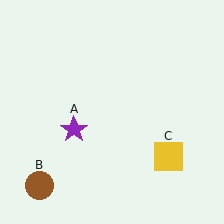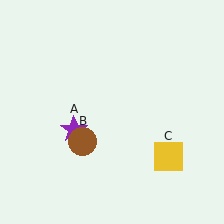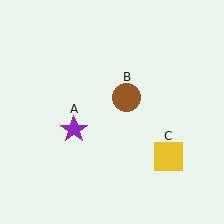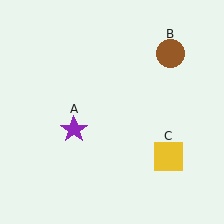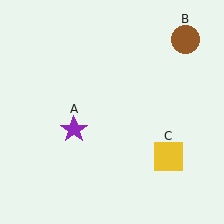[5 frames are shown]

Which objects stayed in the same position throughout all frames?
Purple star (object A) and yellow square (object C) remained stationary.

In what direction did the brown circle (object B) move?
The brown circle (object B) moved up and to the right.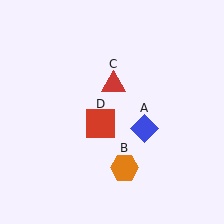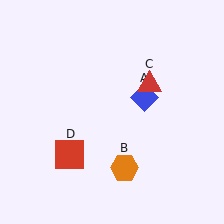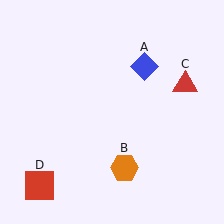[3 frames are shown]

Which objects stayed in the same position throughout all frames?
Orange hexagon (object B) remained stationary.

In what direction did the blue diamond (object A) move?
The blue diamond (object A) moved up.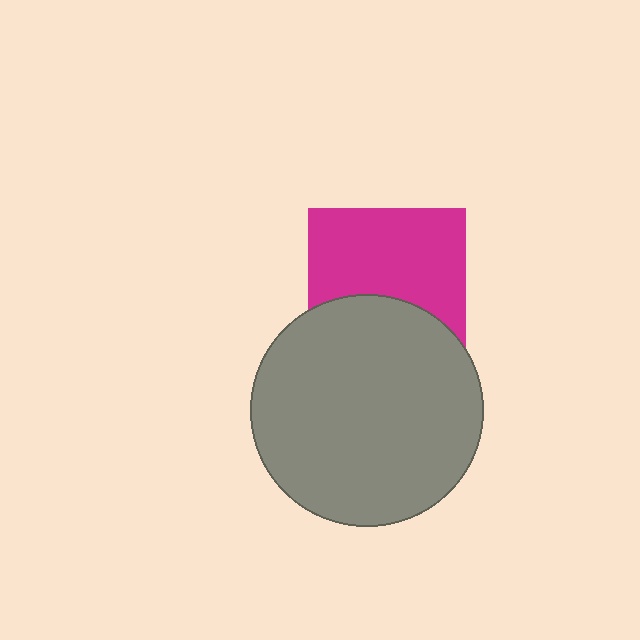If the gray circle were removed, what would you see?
You would see the complete magenta square.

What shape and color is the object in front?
The object in front is a gray circle.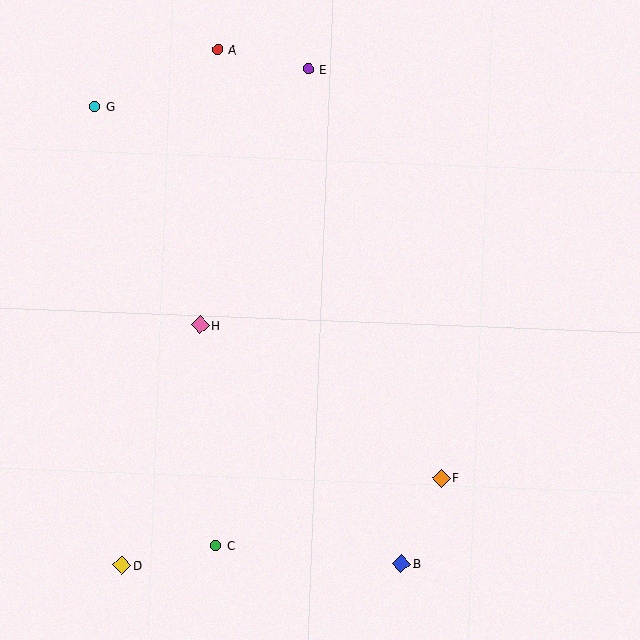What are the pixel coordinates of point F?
Point F is at (441, 478).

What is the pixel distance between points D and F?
The distance between D and F is 331 pixels.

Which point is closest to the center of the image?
Point H at (200, 325) is closest to the center.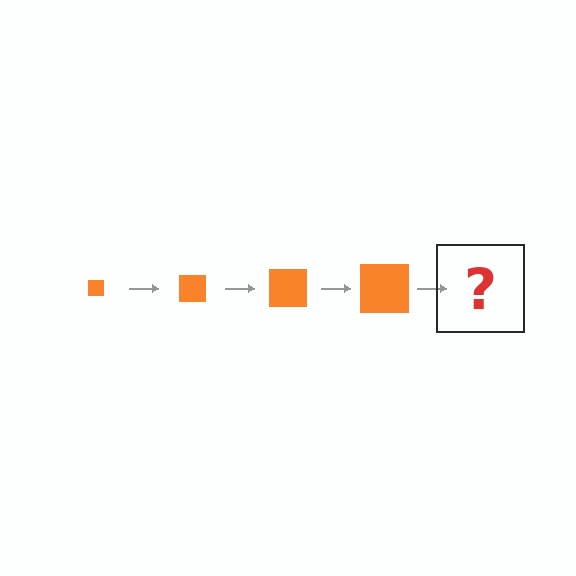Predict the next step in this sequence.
The next step is an orange square, larger than the previous one.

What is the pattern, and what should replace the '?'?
The pattern is that the square gets progressively larger each step. The '?' should be an orange square, larger than the previous one.